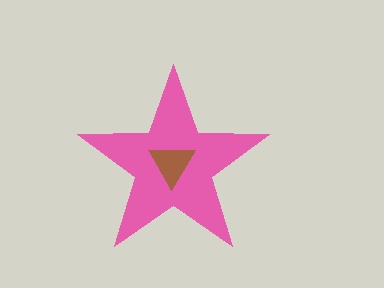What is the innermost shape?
The brown triangle.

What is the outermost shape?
The pink star.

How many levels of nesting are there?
2.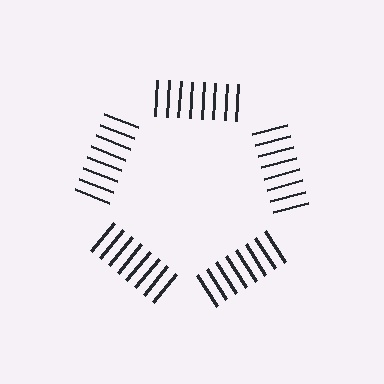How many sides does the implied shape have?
5 sides — the line-ends trace a pentagon.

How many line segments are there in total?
40 — 8 along each of the 5 edges.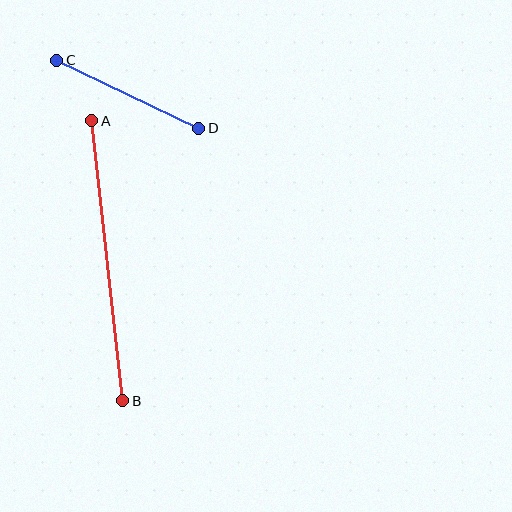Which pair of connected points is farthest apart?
Points A and B are farthest apart.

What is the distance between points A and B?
The distance is approximately 282 pixels.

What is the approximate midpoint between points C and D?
The midpoint is at approximately (128, 94) pixels.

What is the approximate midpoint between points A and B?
The midpoint is at approximately (107, 261) pixels.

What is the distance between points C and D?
The distance is approximately 158 pixels.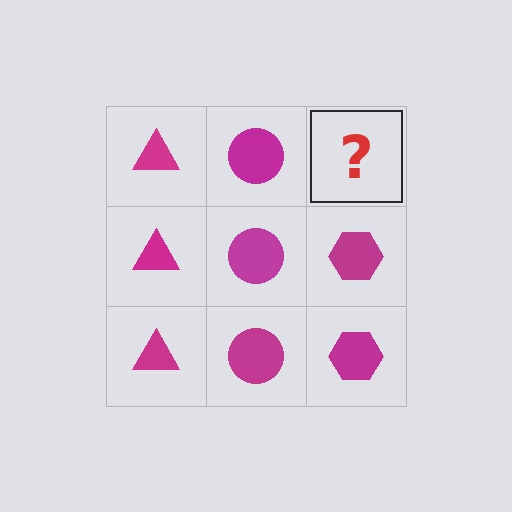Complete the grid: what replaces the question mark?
The question mark should be replaced with a magenta hexagon.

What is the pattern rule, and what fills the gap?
The rule is that each column has a consistent shape. The gap should be filled with a magenta hexagon.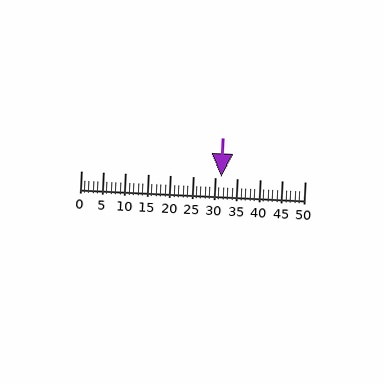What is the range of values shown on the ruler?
The ruler shows values from 0 to 50.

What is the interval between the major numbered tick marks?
The major tick marks are spaced 5 units apart.